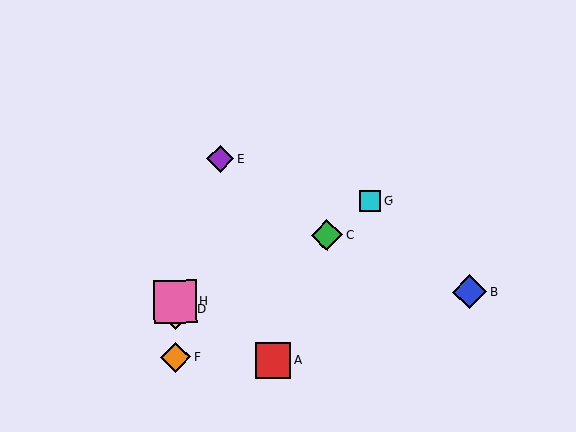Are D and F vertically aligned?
Yes, both are at x≈175.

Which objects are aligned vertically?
Objects D, F, H are aligned vertically.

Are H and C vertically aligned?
No, H is at x≈175 and C is at x≈327.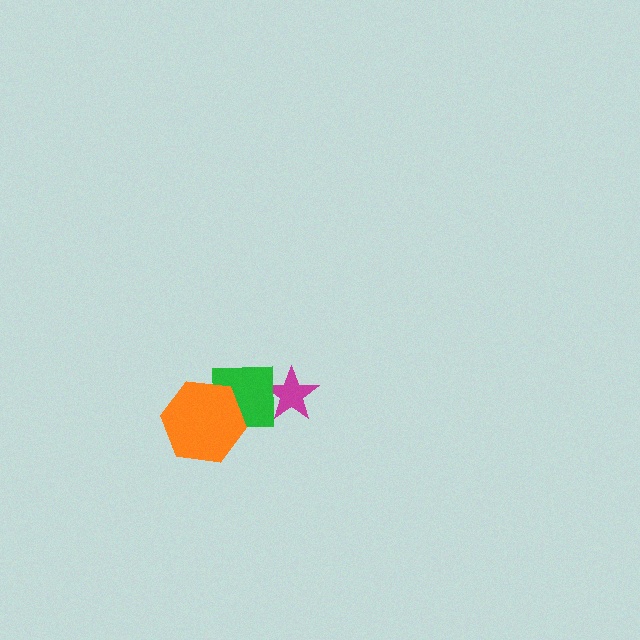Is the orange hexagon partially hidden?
No, no other shape covers it.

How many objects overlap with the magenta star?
1 object overlaps with the magenta star.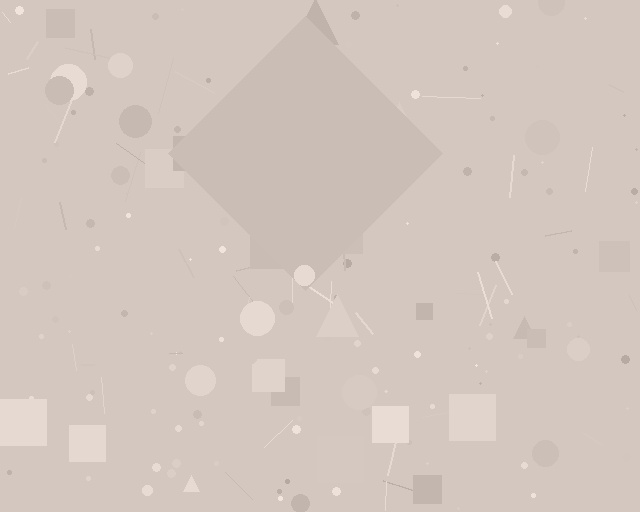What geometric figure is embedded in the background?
A diamond is embedded in the background.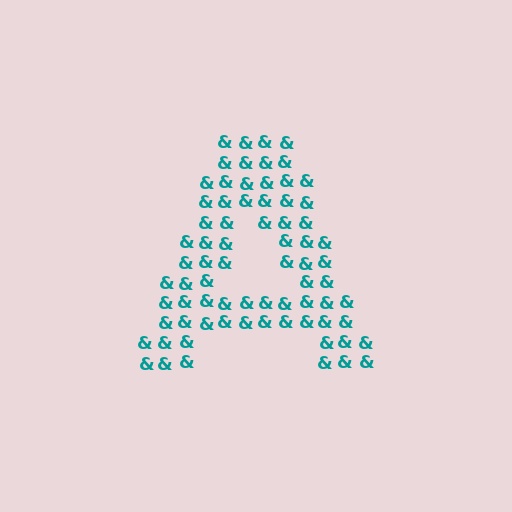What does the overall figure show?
The overall figure shows the letter A.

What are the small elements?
The small elements are ampersands.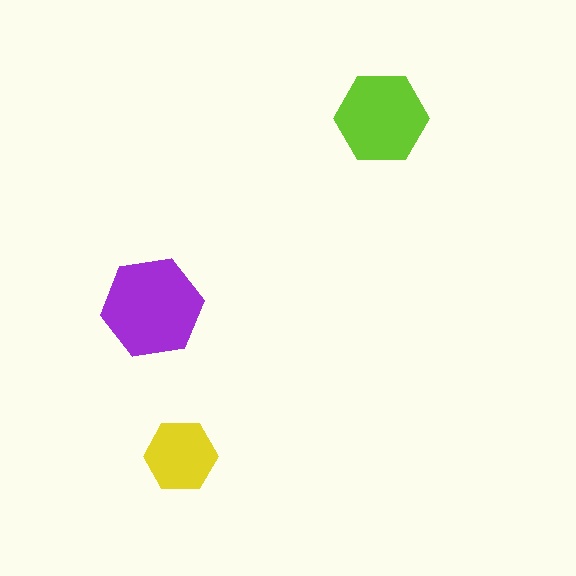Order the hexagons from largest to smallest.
the purple one, the lime one, the yellow one.